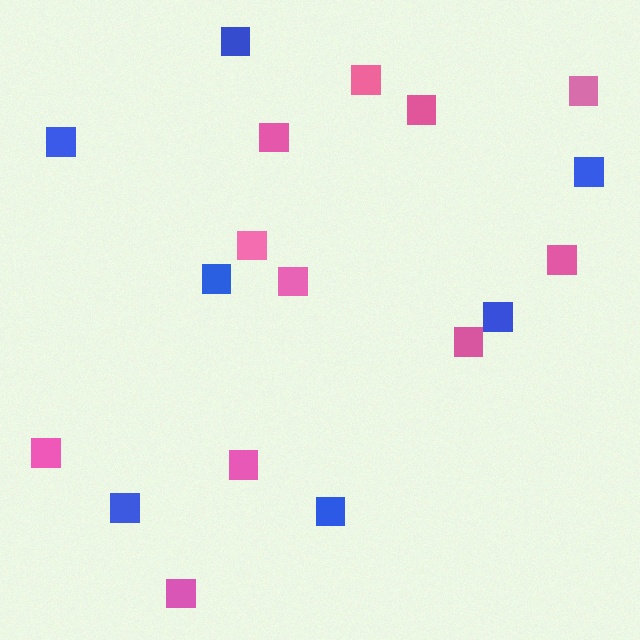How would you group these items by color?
There are 2 groups: one group of blue squares (7) and one group of pink squares (11).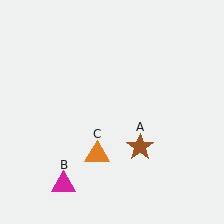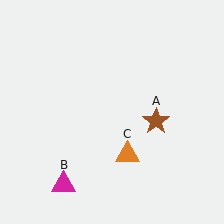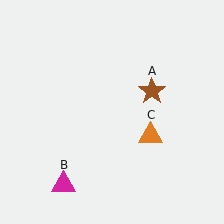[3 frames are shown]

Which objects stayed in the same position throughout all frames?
Magenta triangle (object B) remained stationary.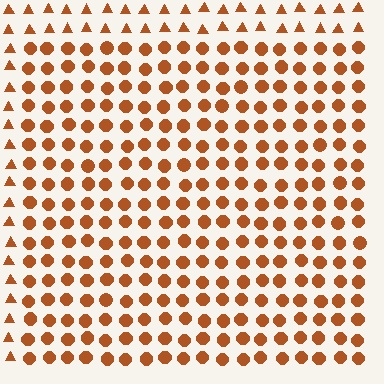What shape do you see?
I see a rectangle.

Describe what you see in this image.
The image is filled with small brown elements arranged in a uniform grid. A rectangle-shaped region contains circles, while the surrounding area contains triangles. The boundary is defined purely by the change in element shape.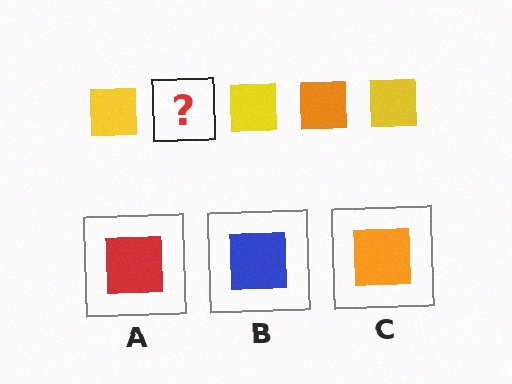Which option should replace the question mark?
Option C.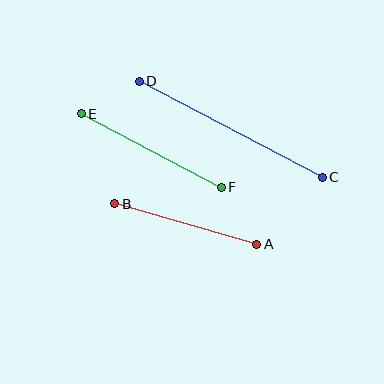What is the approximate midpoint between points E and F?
The midpoint is at approximately (151, 151) pixels.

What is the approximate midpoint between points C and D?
The midpoint is at approximately (231, 129) pixels.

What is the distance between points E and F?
The distance is approximately 158 pixels.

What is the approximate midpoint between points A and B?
The midpoint is at approximately (186, 224) pixels.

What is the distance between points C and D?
The distance is approximately 207 pixels.